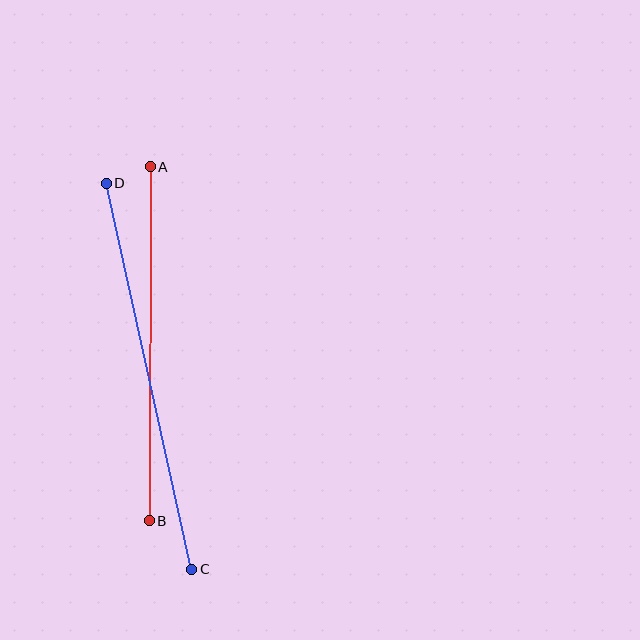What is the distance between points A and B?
The distance is approximately 354 pixels.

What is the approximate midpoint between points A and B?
The midpoint is at approximately (150, 344) pixels.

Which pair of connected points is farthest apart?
Points C and D are farthest apart.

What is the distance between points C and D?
The distance is approximately 395 pixels.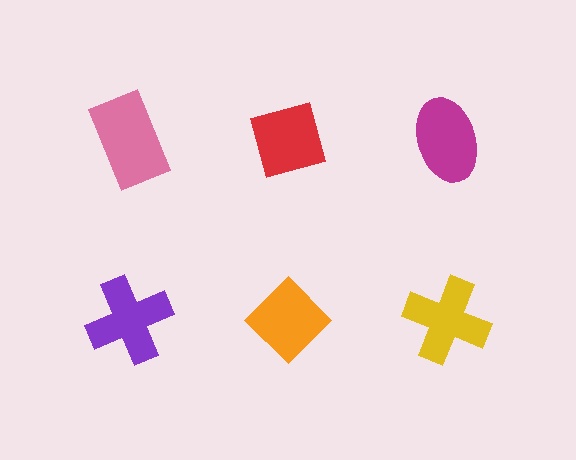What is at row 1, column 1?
A pink rectangle.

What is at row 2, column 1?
A purple cross.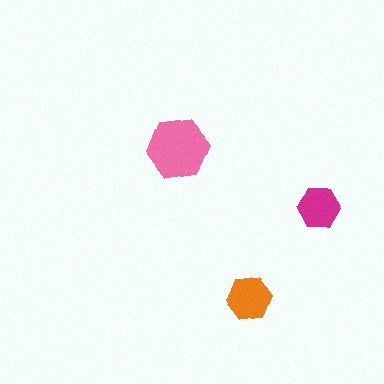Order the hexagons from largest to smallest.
the pink one, the orange one, the magenta one.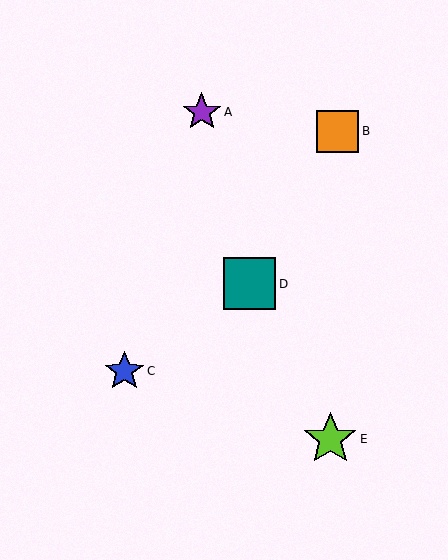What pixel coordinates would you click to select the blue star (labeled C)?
Click at (124, 371) to select the blue star C.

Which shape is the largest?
The lime star (labeled E) is the largest.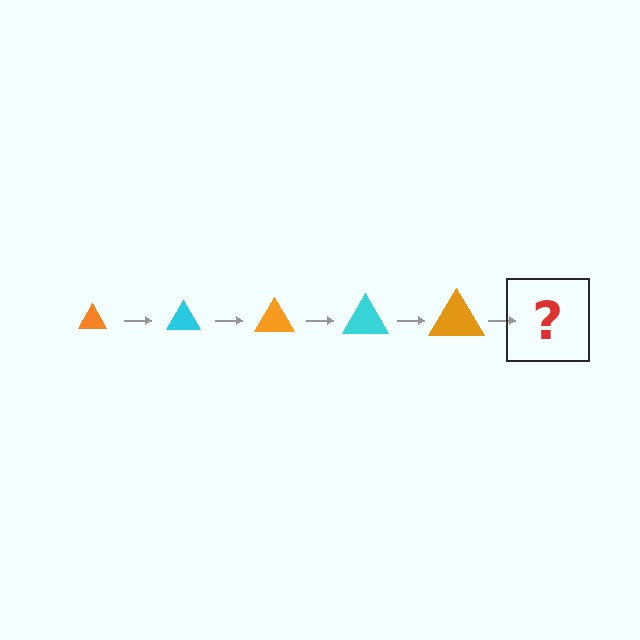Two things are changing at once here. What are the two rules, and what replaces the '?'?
The two rules are that the triangle grows larger each step and the color cycles through orange and cyan. The '?' should be a cyan triangle, larger than the previous one.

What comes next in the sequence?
The next element should be a cyan triangle, larger than the previous one.